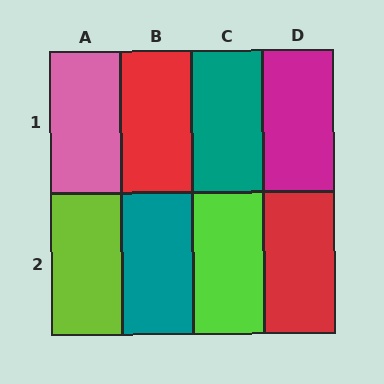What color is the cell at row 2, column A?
Lime.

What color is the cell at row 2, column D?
Red.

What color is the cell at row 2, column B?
Teal.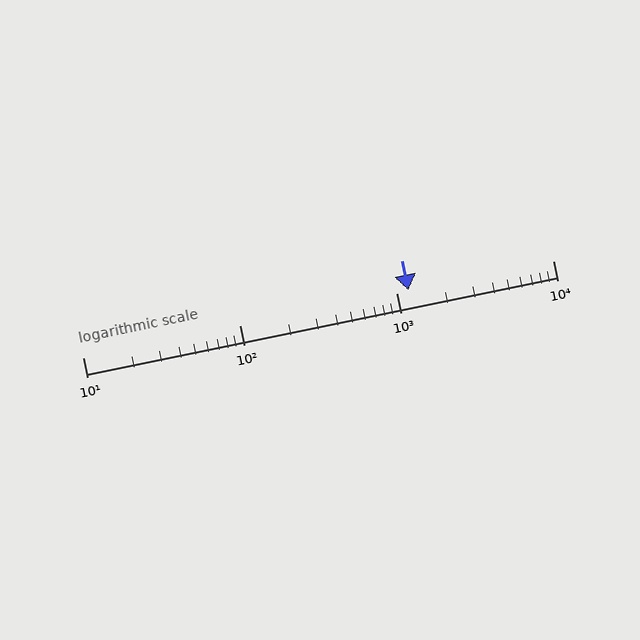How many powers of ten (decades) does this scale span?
The scale spans 3 decades, from 10 to 10000.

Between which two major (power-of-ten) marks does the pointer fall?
The pointer is between 1000 and 10000.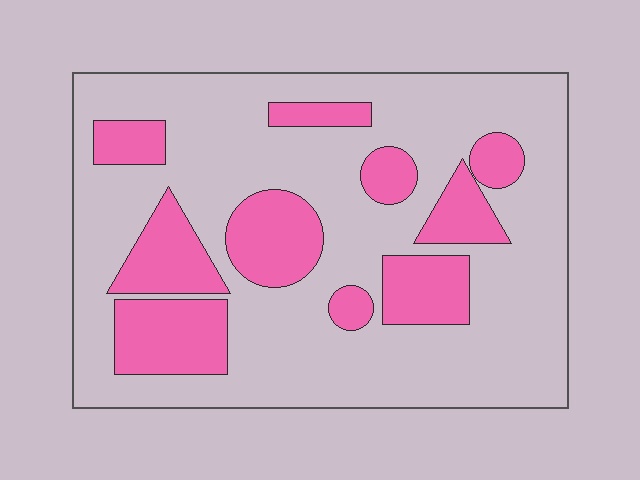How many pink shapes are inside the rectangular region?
10.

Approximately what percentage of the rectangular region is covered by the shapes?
Approximately 30%.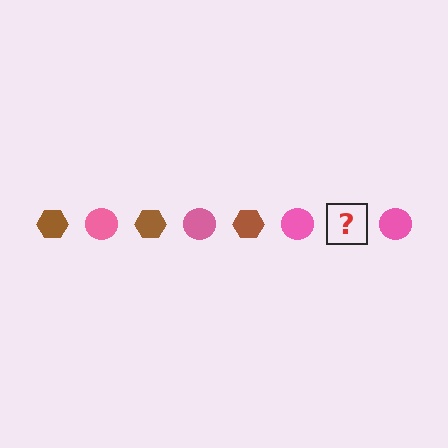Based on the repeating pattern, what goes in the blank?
The blank should be a brown hexagon.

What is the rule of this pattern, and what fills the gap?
The rule is that the pattern alternates between brown hexagon and pink circle. The gap should be filled with a brown hexagon.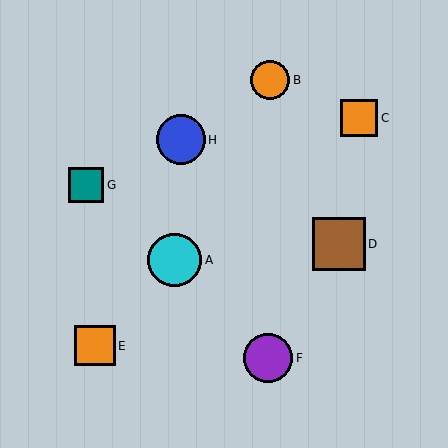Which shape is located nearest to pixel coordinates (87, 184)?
The teal square (labeled G) at (86, 185) is nearest to that location.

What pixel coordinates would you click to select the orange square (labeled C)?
Click at (359, 118) to select the orange square C.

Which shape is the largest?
The cyan circle (labeled A) is the largest.